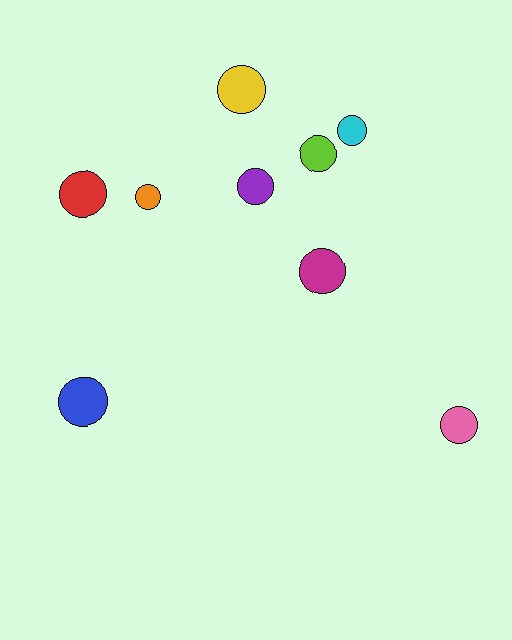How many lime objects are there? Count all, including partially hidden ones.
There is 1 lime object.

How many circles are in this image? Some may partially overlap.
There are 9 circles.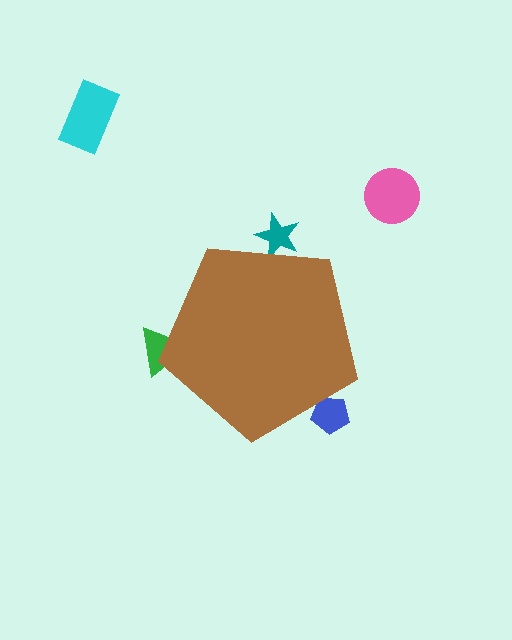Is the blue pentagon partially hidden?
Yes, the blue pentagon is partially hidden behind the brown pentagon.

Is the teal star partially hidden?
Yes, the teal star is partially hidden behind the brown pentagon.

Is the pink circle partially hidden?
No, the pink circle is fully visible.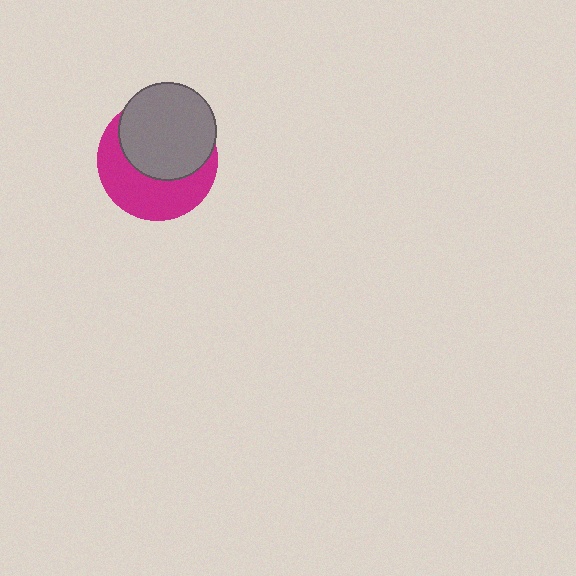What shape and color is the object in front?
The object in front is a gray circle.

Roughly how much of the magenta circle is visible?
About half of it is visible (roughly 47%).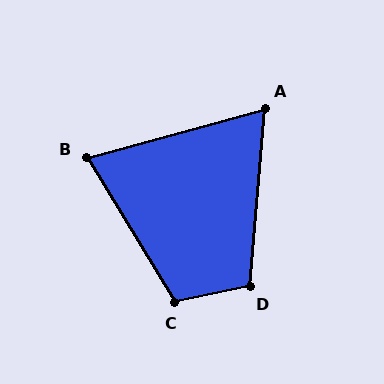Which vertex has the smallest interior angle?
A, at approximately 70 degrees.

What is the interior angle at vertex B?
Approximately 74 degrees (acute).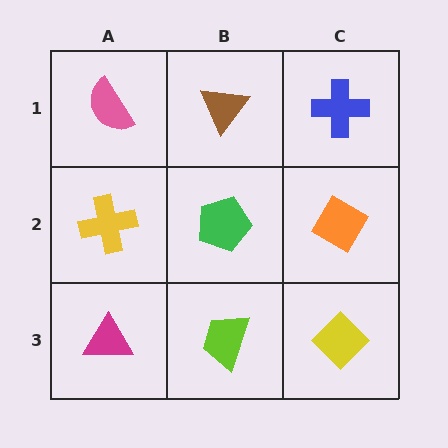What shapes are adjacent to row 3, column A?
A yellow cross (row 2, column A), a lime trapezoid (row 3, column B).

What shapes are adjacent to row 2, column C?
A blue cross (row 1, column C), a yellow diamond (row 3, column C), a green pentagon (row 2, column B).